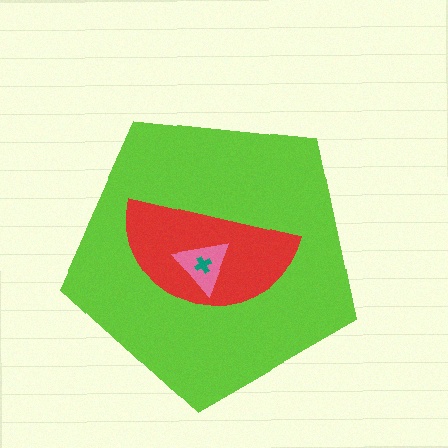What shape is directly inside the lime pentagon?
The red semicircle.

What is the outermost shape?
The lime pentagon.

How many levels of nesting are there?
4.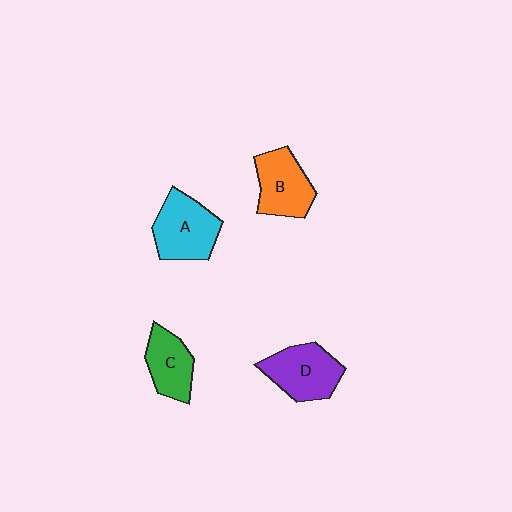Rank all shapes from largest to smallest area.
From largest to smallest: A (cyan), D (purple), B (orange), C (green).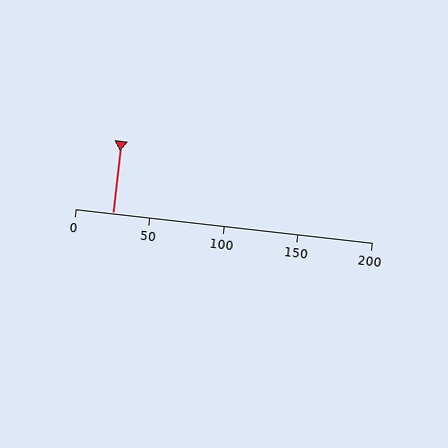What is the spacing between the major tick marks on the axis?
The major ticks are spaced 50 apart.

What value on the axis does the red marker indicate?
The marker indicates approximately 25.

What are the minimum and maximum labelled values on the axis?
The axis runs from 0 to 200.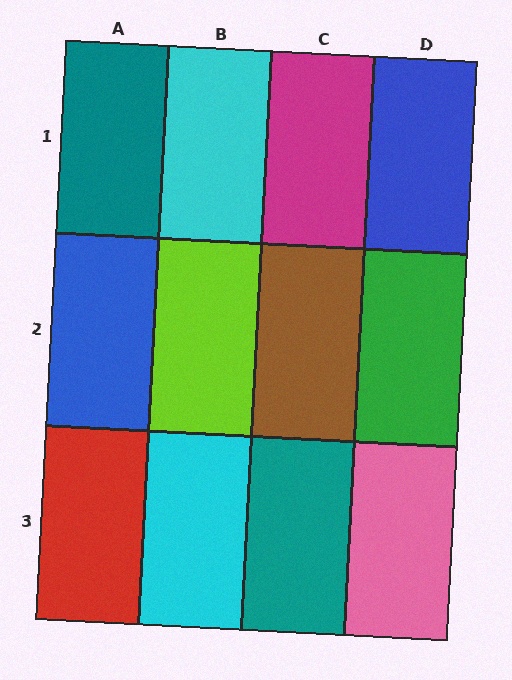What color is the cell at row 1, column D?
Blue.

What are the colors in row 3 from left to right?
Red, cyan, teal, pink.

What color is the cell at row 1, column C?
Magenta.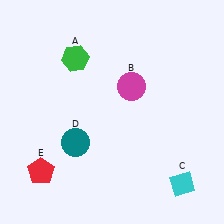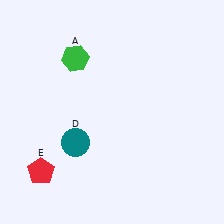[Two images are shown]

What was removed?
The cyan diamond (C), the magenta circle (B) were removed in Image 2.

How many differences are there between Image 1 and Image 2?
There are 2 differences between the two images.